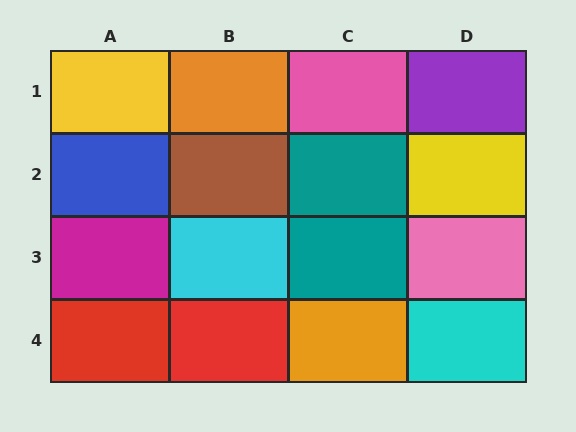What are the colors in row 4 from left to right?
Red, red, orange, cyan.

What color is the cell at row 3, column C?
Teal.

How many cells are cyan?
2 cells are cyan.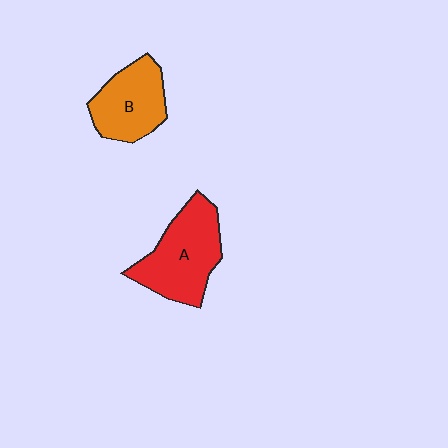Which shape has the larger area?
Shape A (red).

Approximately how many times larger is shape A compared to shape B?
Approximately 1.3 times.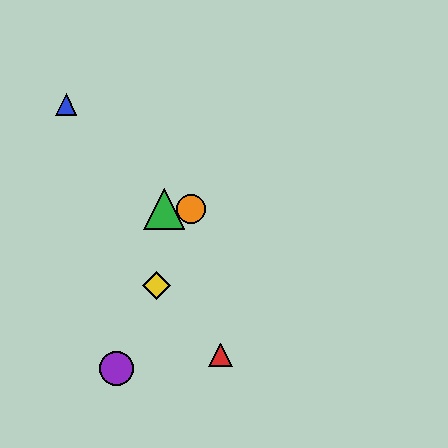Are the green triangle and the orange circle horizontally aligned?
Yes, both are at y≈209.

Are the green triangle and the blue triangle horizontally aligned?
No, the green triangle is at y≈209 and the blue triangle is at y≈105.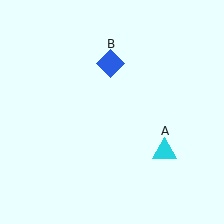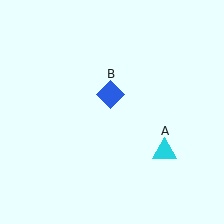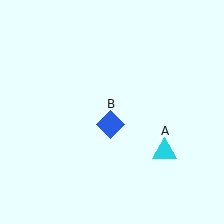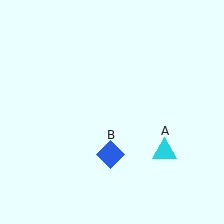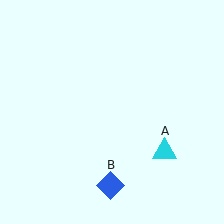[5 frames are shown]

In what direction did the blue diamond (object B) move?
The blue diamond (object B) moved down.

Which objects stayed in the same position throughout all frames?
Cyan triangle (object A) remained stationary.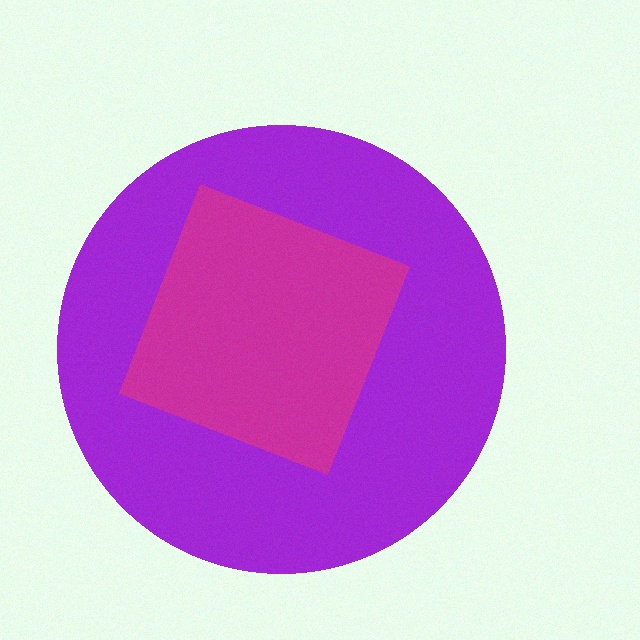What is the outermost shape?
The purple circle.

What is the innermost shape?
The magenta diamond.